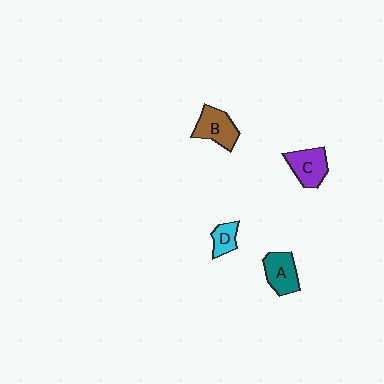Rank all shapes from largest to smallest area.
From largest to smallest: B (brown), C (purple), A (teal), D (cyan).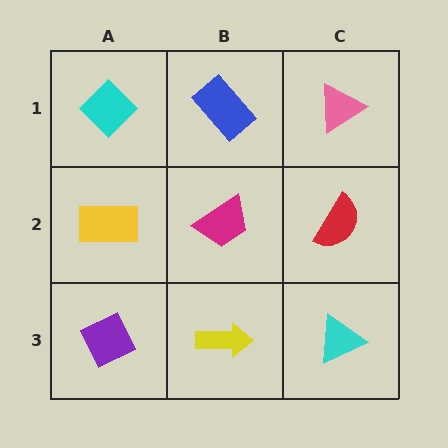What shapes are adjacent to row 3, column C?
A red semicircle (row 2, column C), a yellow arrow (row 3, column B).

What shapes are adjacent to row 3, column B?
A magenta trapezoid (row 2, column B), a purple diamond (row 3, column A), a cyan triangle (row 3, column C).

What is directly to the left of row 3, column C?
A yellow arrow.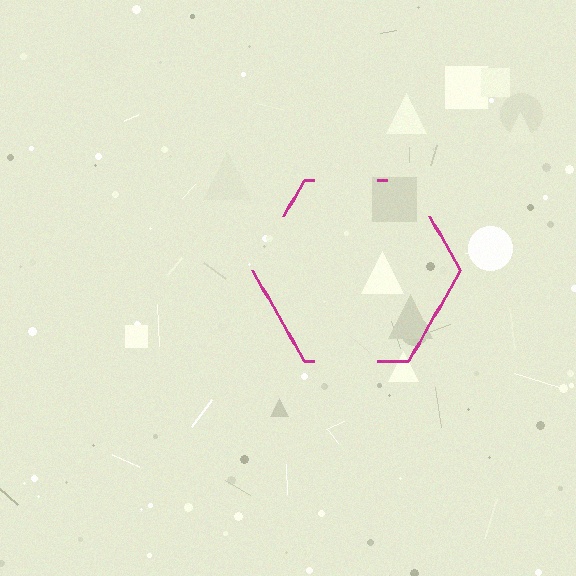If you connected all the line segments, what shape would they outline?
They would outline a hexagon.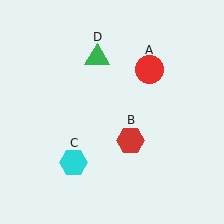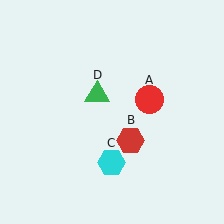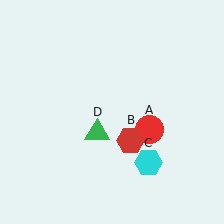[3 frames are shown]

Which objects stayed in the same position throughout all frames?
Red hexagon (object B) remained stationary.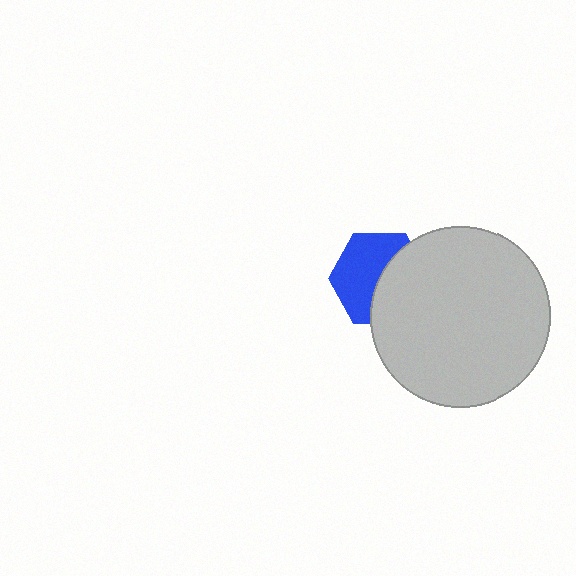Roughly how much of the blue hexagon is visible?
About half of it is visible (roughly 55%).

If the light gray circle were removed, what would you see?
You would see the complete blue hexagon.